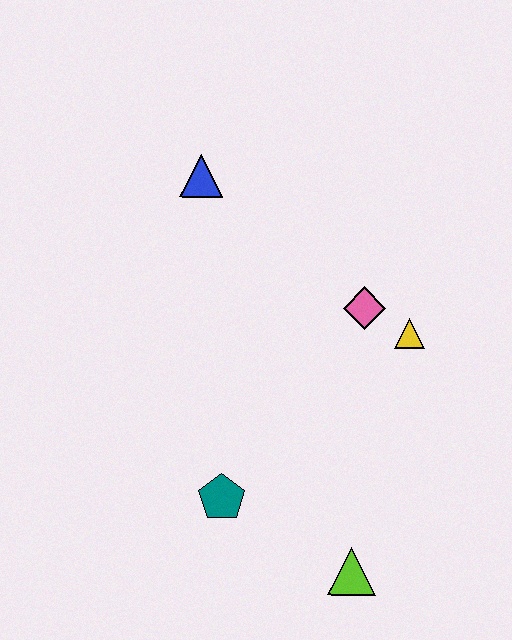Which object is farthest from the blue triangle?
The lime triangle is farthest from the blue triangle.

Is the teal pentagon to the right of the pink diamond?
No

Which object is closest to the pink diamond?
The yellow triangle is closest to the pink diamond.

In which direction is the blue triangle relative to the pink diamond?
The blue triangle is to the left of the pink diamond.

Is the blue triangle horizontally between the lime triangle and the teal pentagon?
No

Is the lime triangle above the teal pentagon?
No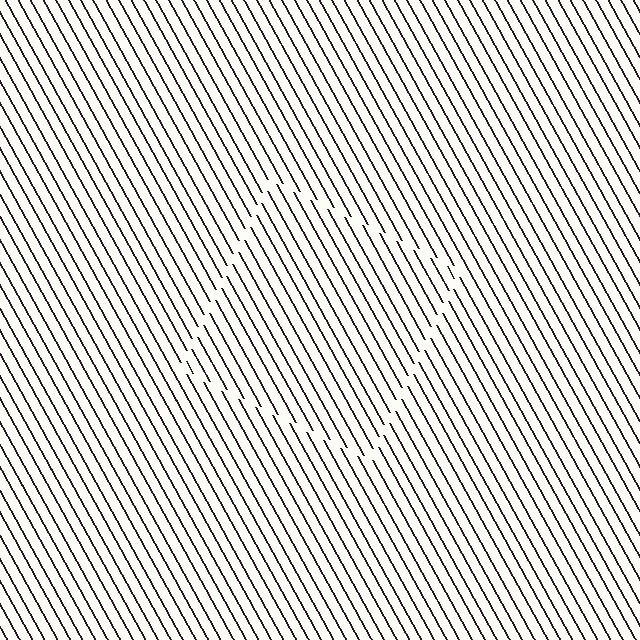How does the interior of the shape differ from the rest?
The interior of the shape contains the same grating, shifted by half a period — the contour is defined by the phase discontinuity where line-ends from the inner and outer gratings abut.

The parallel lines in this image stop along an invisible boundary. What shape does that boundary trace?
An illusory square. The interior of the shape contains the same grating, shifted by half a period — the contour is defined by the phase discontinuity where line-ends from the inner and outer gratings abut.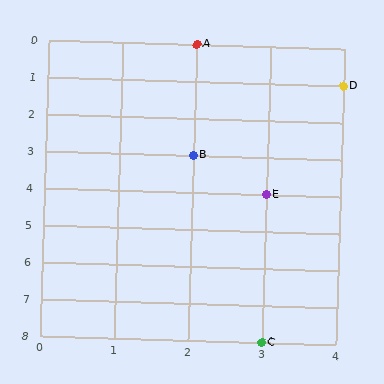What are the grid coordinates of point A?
Point A is at grid coordinates (2, 0).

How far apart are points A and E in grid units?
Points A and E are 1 column and 4 rows apart (about 4.1 grid units diagonally).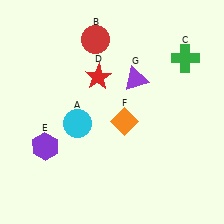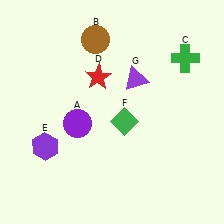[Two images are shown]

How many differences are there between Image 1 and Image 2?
There are 3 differences between the two images.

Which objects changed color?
A changed from cyan to purple. B changed from red to brown. F changed from orange to green.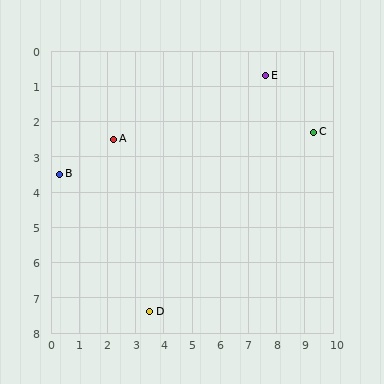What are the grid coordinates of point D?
Point D is at approximately (3.5, 7.4).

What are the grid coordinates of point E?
Point E is at approximately (7.6, 0.7).